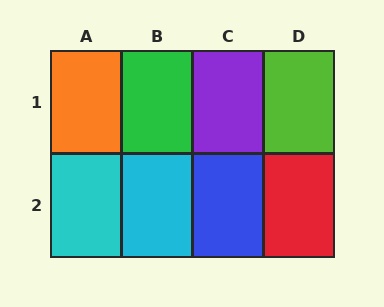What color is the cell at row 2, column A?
Cyan.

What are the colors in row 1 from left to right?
Orange, green, purple, lime.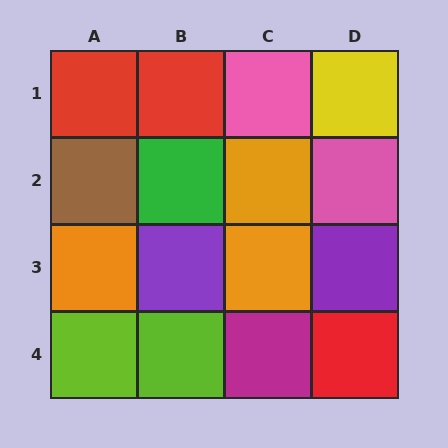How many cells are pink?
2 cells are pink.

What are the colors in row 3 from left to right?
Orange, purple, orange, purple.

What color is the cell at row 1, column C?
Pink.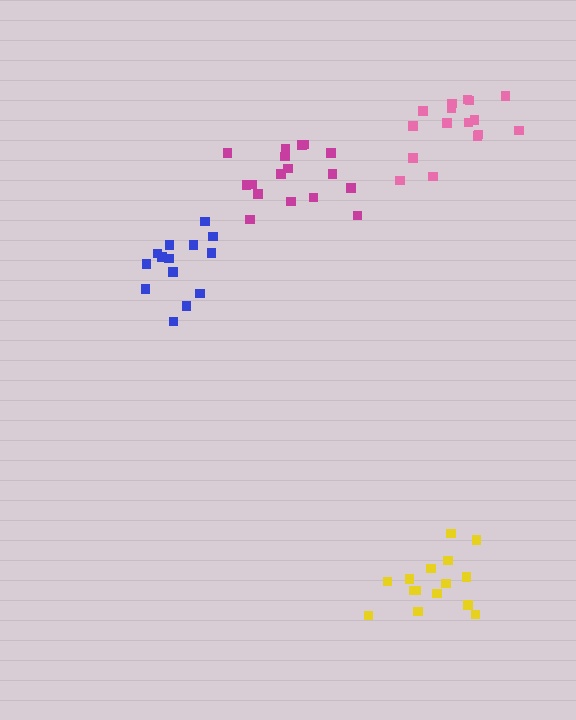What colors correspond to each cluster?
The clusters are colored: blue, yellow, magenta, pink.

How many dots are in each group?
Group 1: 14 dots, Group 2: 15 dots, Group 3: 17 dots, Group 4: 16 dots (62 total).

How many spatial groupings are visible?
There are 4 spatial groupings.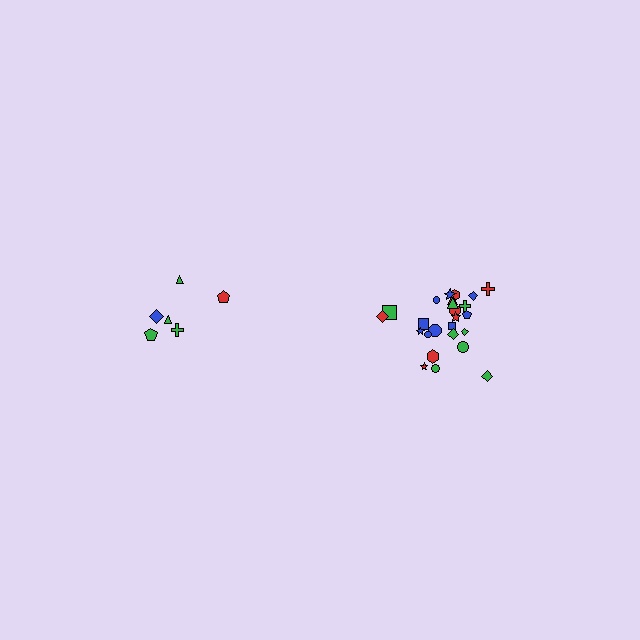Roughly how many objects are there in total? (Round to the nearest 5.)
Roughly 30 objects in total.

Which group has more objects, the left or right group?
The right group.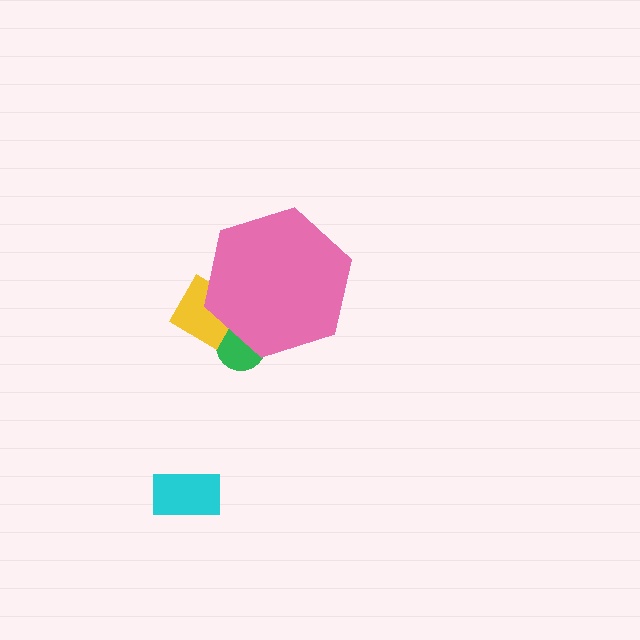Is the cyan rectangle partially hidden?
No, the cyan rectangle is fully visible.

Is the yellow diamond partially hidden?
Yes, the yellow diamond is partially hidden behind the pink hexagon.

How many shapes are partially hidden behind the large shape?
2 shapes are partially hidden.